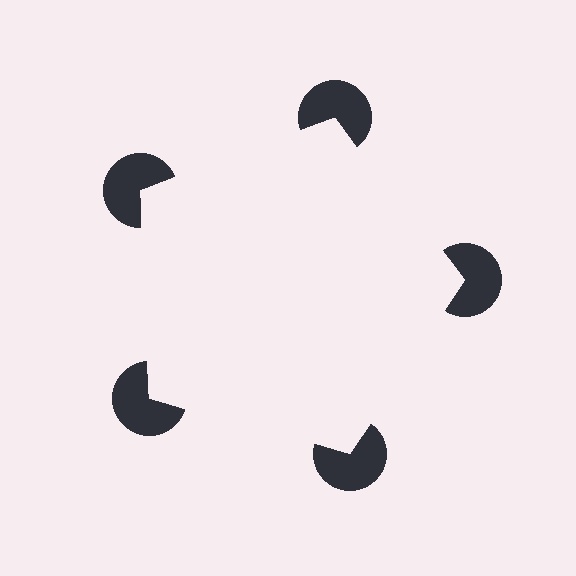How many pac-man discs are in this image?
There are 5 — one at each vertex of the illusory pentagon.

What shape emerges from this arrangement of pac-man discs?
An illusory pentagon — its edges are inferred from the aligned wedge cuts in the pac-man discs, not physically drawn.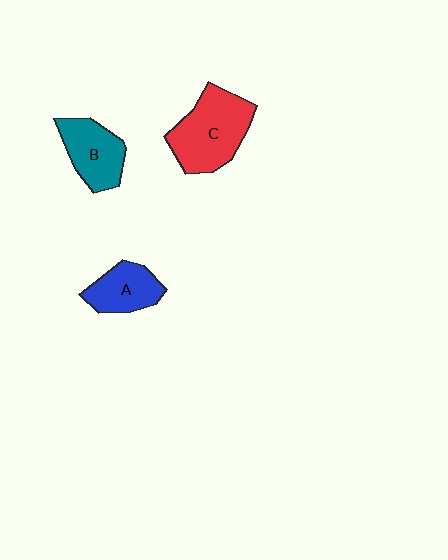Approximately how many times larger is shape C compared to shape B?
Approximately 1.5 times.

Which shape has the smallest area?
Shape A (blue).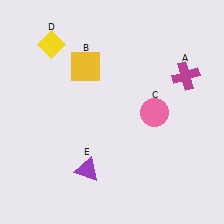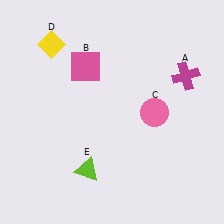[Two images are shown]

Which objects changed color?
B changed from yellow to pink. E changed from purple to lime.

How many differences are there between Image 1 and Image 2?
There are 2 differences between the two images.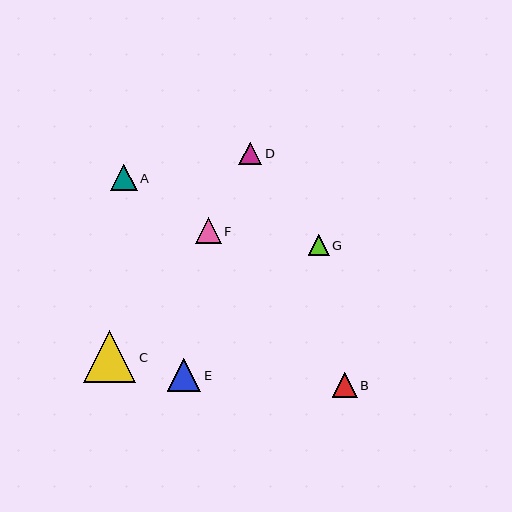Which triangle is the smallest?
Triangle G is the smallest with a size of approximately 21 pixels.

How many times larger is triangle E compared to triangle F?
Triangle E is approximately 1.3 times the size of triangle F.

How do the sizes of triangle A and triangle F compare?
Triangle A and triangle F are approximately the same size.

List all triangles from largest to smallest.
From largest to smallest: C, E, A, F, B, D, G.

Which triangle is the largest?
Triangle C is the largest with a size of approximately 53 pixels.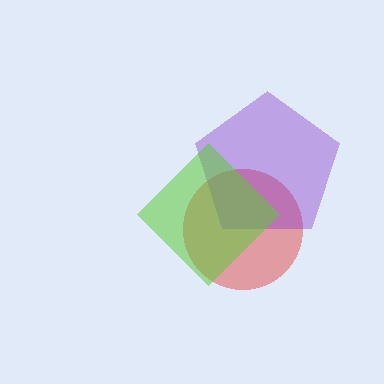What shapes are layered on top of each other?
The layered shapes are: a red circle, a purple pentagon, a lime diamond.